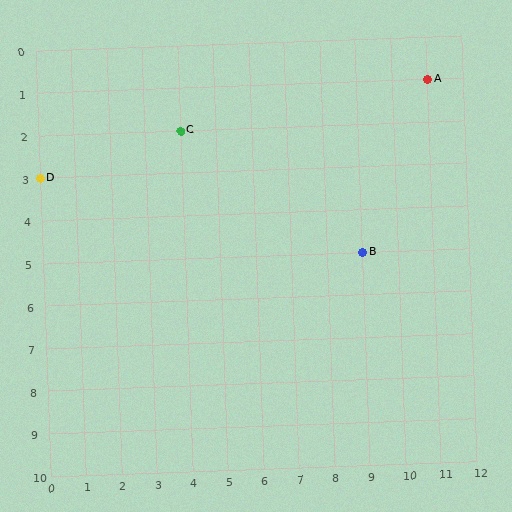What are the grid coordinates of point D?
Point D is at grid coordinates (0, 3).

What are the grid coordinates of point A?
Point A is at grid coordinates (11, 1).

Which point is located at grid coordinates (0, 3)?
Point D is at (0, 3).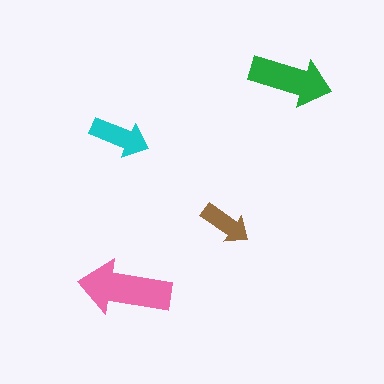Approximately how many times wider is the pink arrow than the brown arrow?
About 2 times wider.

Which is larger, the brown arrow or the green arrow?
The green one.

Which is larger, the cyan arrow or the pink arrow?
The pink one.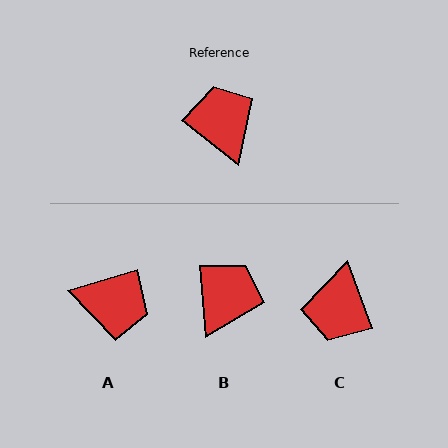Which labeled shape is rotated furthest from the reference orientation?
C, about 148 degrees away.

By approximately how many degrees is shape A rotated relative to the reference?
Approximately 125 degrees clockwise.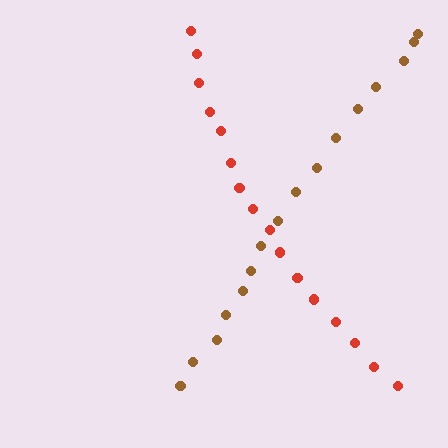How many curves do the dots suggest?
There are 2 distinct paths.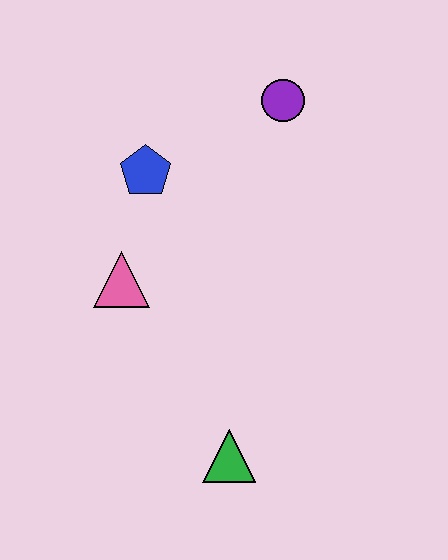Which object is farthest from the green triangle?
The purple circle is farthest from the green triangle.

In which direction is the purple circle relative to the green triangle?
The purple circle is above the green triangle.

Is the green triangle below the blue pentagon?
Yes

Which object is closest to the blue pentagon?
The pink triangle is closest to the blue pentagon.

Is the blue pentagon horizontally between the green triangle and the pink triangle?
Yes